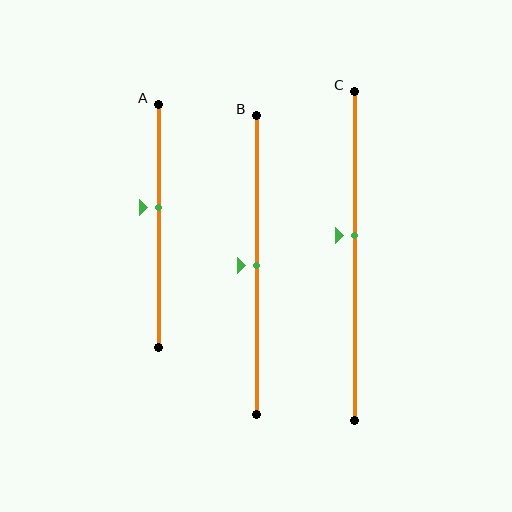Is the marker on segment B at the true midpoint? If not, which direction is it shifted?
Yes, the marker on segment B is at the true midpoint.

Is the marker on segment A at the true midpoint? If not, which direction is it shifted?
No, the marker on segment A is shifted upward by about 8% of the segment length.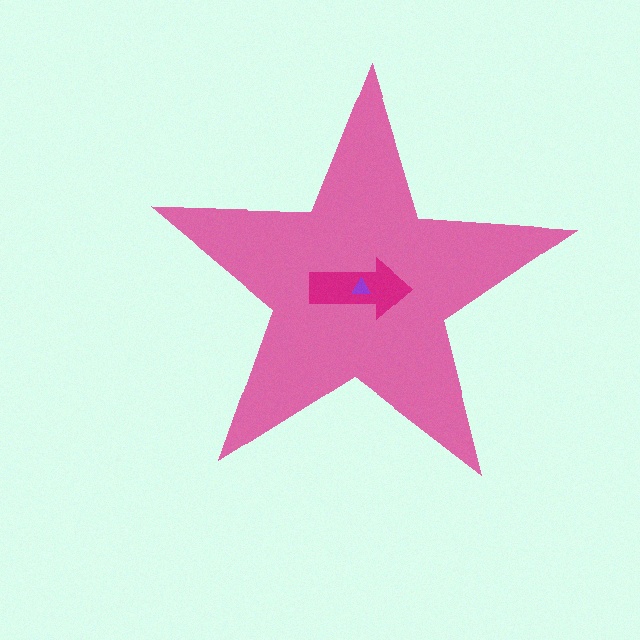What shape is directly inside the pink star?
The magenta arrow.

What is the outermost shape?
The pink star.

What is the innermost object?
The purple triangle.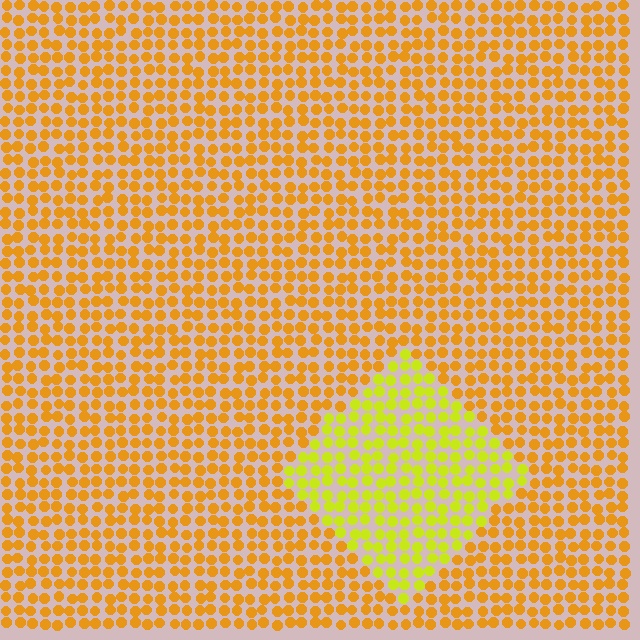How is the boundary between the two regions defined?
The boundary is defined purely by a slight shift in hue (about 33 degrees). Spacing, size, and orientation are identical on both sides.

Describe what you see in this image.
The image is filled with small orange elements in a uniform arrangement. A diamond-shaped region is visible where the elements are tinted to a slightly different hue, forming a subtle color boundary.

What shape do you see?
I see a diamond.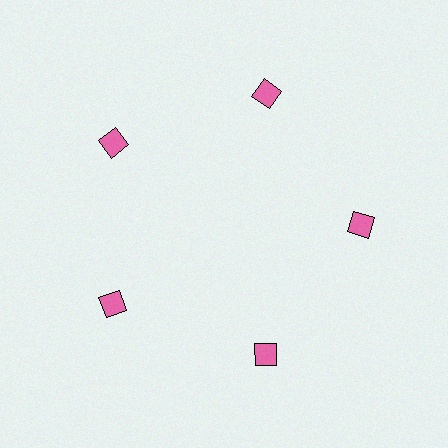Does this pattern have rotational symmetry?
Yes, this pattern has 5-fold rotational symmetry. It looks the same after rotating 72 degrees around the center.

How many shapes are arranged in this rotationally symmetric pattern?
There are 5 shapes, arranged in 5 groups of 1.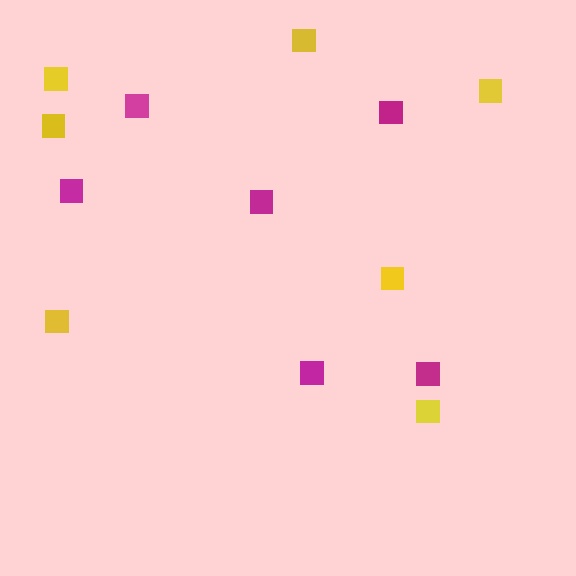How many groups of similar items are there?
There are 2 groups: one group of magenta squares (6) and one group of yellow squares (7).